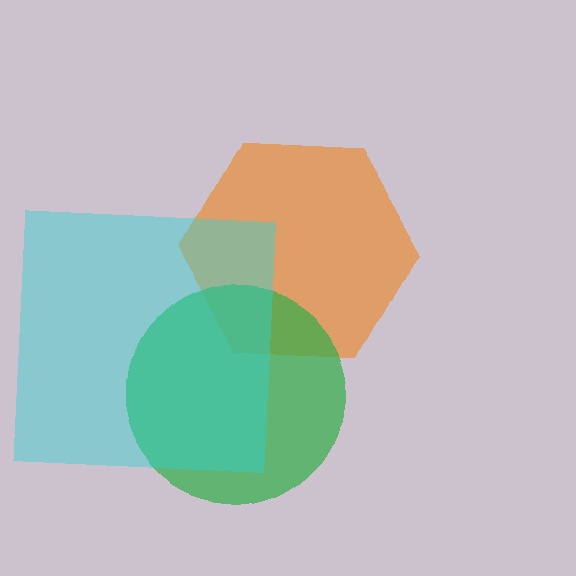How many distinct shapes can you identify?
There are 3 distinct shapes: an orange hexagon, a green circle, a cyan square.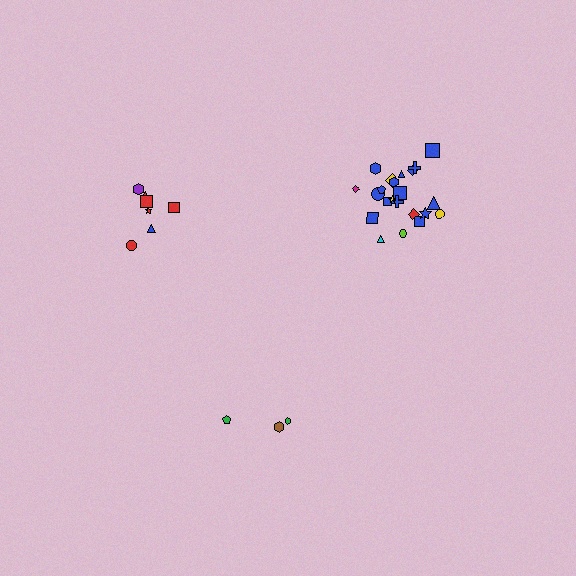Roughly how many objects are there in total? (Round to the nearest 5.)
Roughly 30 objects in total.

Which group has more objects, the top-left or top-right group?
The top-right group.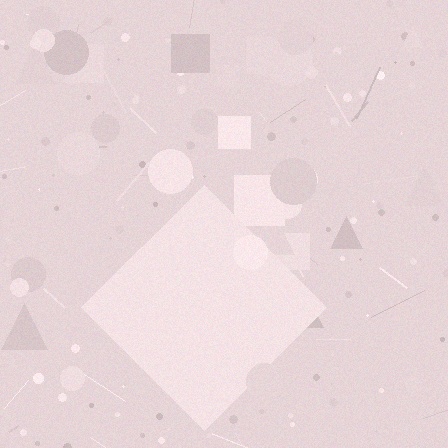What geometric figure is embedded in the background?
A diamond is embedded in the background.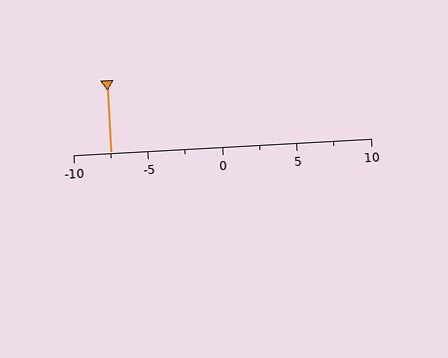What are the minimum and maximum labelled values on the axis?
The axis runs from -10 to 10.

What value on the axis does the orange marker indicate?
The marker indicates approximately -7.5.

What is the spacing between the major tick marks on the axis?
The major ticks are spaced 5 apart.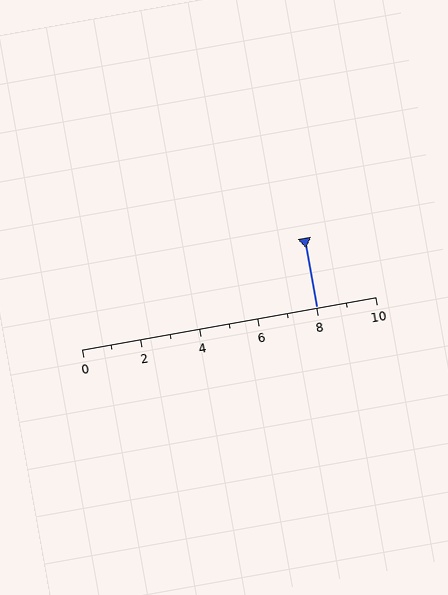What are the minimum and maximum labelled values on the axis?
The axis runs from 0 to 10.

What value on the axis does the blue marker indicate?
The marker indicates approximately 8.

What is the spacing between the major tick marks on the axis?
The major ticks are spaced 2 apart.